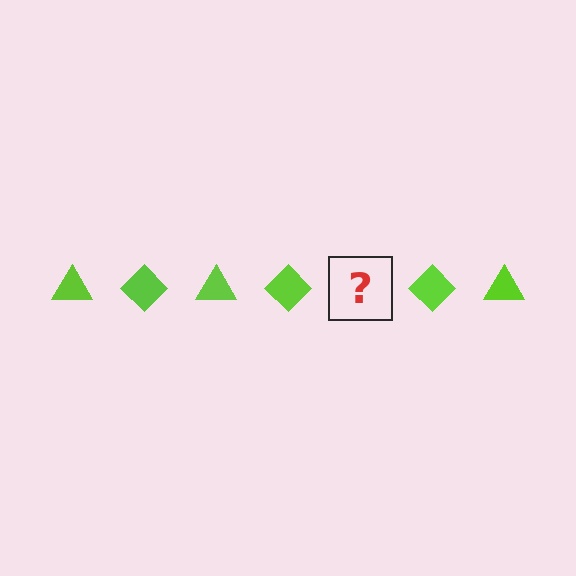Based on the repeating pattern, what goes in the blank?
The blank should be a lime triangle.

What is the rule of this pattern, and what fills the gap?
The rule is that the pattern cycles through triangle, diamond shapes in lime. The gap should be filled with a lime triangle.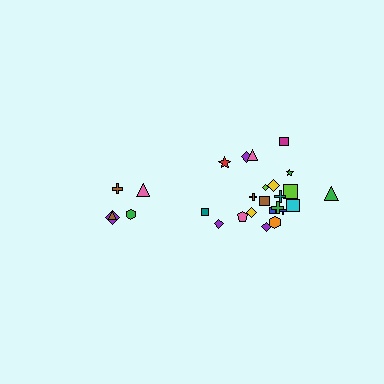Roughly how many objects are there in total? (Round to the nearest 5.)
Roughly 25 objects in total.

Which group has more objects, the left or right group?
The right group.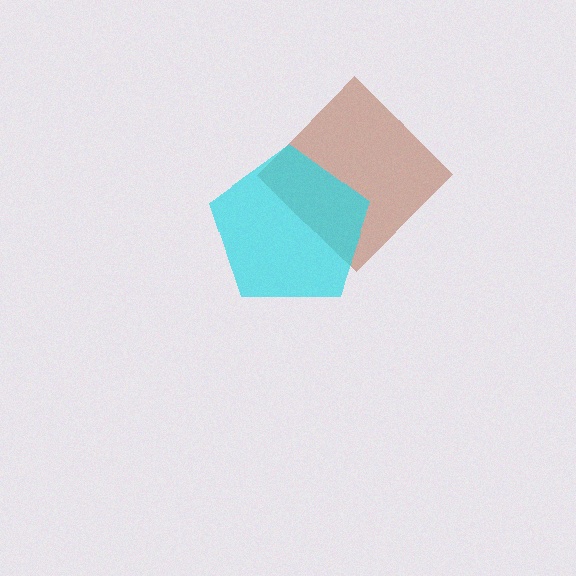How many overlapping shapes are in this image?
There are 2 overlapping shapes in the image.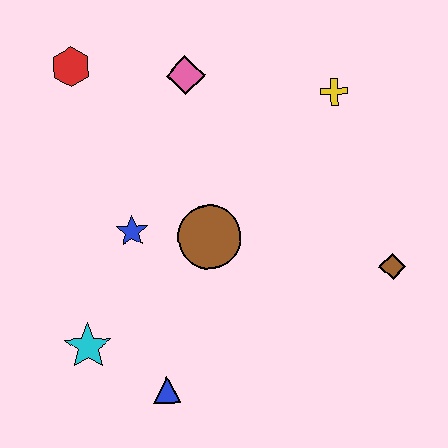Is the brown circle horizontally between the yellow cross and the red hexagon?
Yes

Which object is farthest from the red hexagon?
The brown diamond is farthest from the red hexagon.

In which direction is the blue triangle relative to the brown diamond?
The blue triangle is to the left of the brown diamond.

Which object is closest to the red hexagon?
The pink diamond is closest to the red hexagon.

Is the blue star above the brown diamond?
Yes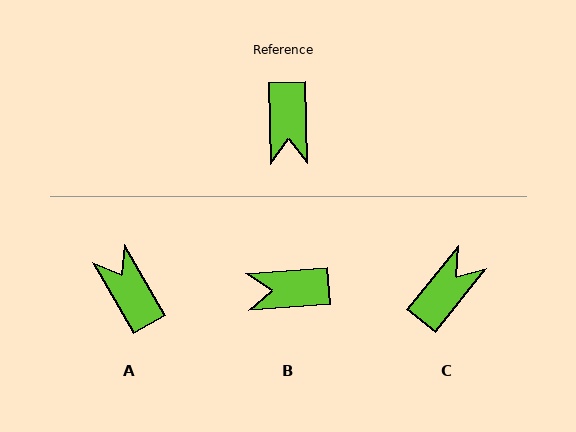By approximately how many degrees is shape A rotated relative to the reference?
Approximately 151 degrees clockwise.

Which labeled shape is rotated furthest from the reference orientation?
A, about 151 degrees away.